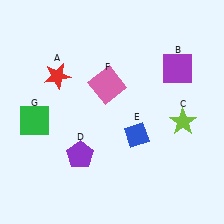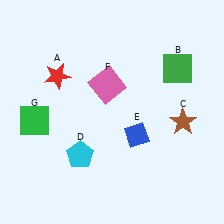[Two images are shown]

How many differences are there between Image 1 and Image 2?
There are 3 differences between the two images.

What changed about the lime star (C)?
In Image 1, C is lime. In Image 2, it changed to brown.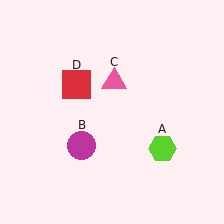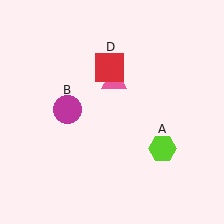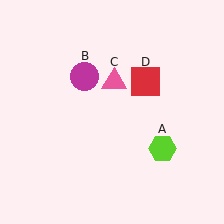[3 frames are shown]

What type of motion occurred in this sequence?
The magenta circle (object B), red square (object D) rotated clockwise around the center of the scene.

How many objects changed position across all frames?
2 objects changed position: magenta circle (object B), red square (object D).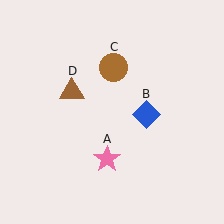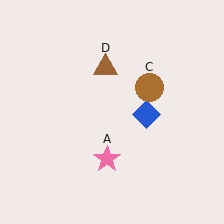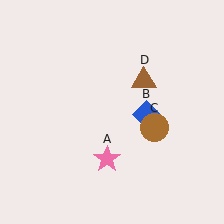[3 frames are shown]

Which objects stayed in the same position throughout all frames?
Pink star (object A) and blue diamond (object B) remained stationary.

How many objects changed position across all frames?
2 objects changed position: brown circle (object C), brown triangle (object D).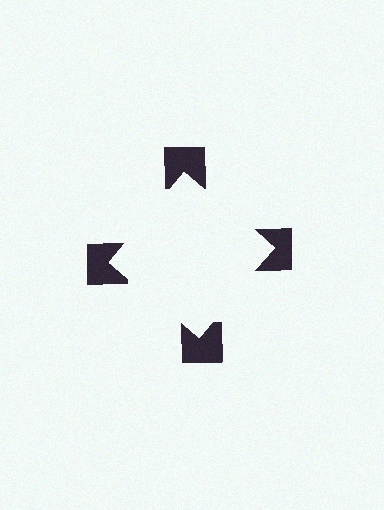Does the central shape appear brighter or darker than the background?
It typically appears slightly brighter than the background, even though no actual brightness change is drawn.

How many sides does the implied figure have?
4 sides.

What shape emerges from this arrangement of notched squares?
An illusory square — its edges are inferred from the aligned wedge cuts in the notched squares, not physically drawn.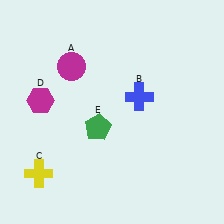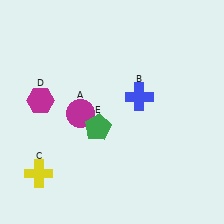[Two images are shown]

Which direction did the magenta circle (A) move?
The magenta circle (A) moved down.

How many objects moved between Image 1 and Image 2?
1 object moved between the two images.